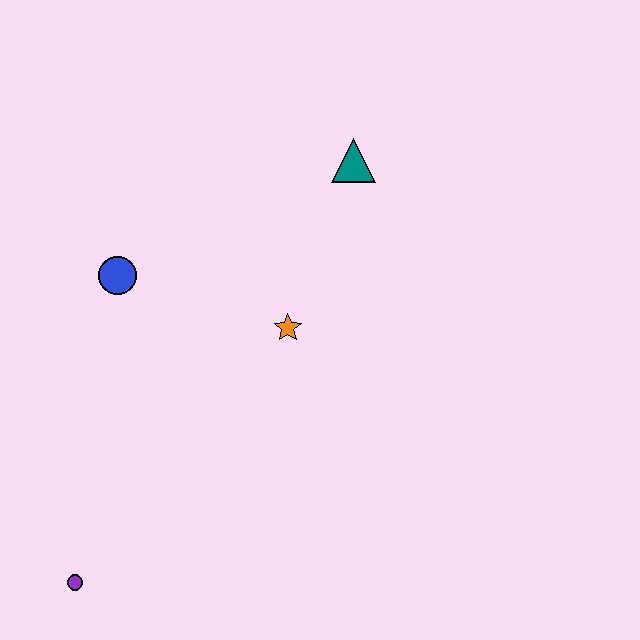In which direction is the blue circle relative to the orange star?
The blue circle is to the left of the orange star.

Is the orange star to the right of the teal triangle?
No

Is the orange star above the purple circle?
Yes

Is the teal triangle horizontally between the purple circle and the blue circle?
No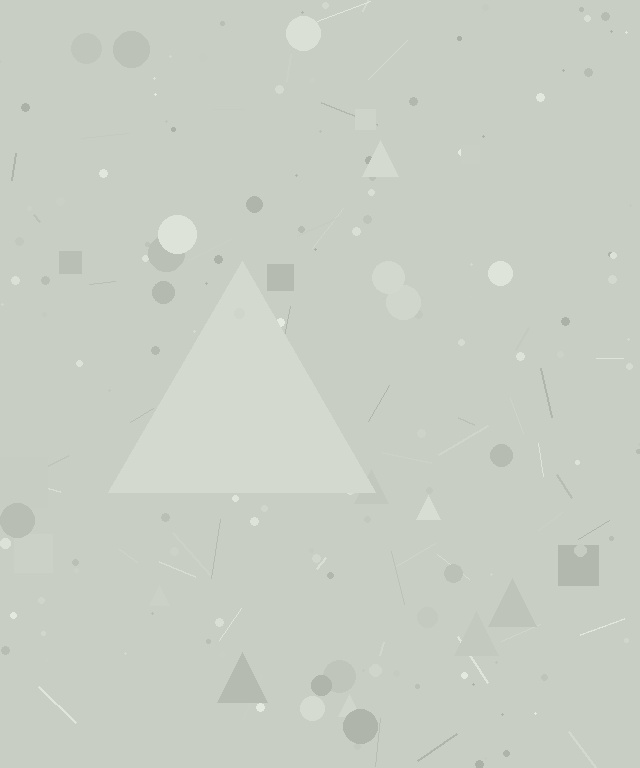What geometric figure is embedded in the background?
A triangle is embedded in the background.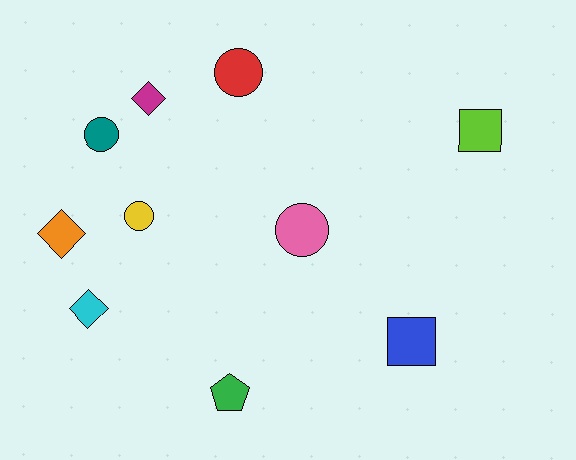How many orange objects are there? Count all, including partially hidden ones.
There is 1 orange object.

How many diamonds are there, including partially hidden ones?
There are 3 diamonds.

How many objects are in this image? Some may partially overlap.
There are 10 objects.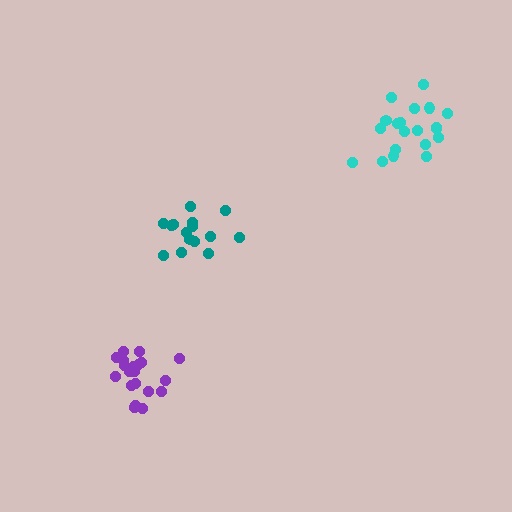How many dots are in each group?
Group 1: 15 dots, Group 2: 20 dots, Group 3: 20 dots (55 total).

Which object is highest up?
The cyan cluster is topmost.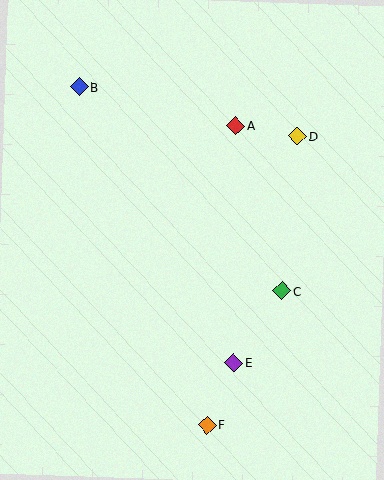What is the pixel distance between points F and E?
The distance between F and E is 67 pixels.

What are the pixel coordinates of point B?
Point B is at (79, 87).